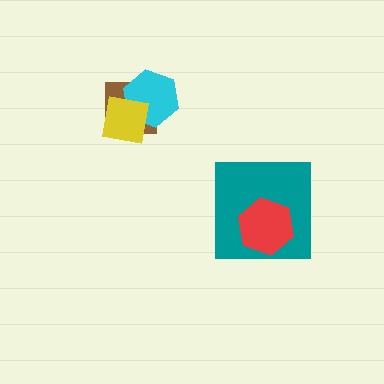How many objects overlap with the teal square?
1 object overlaps with the teal square.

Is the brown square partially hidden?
Yes, it is partially covered by another shape.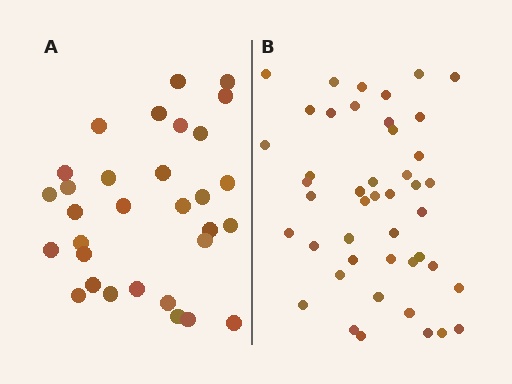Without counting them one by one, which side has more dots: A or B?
Region B (the right region) has more dots.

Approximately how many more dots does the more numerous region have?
Region B has approximately 15 more dots than region A.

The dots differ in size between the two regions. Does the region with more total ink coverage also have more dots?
No. Region A has more total ink coverage because its dots are larger, but region B actually contains more individual dots. Total area can be misleading — the number of items is what matters here.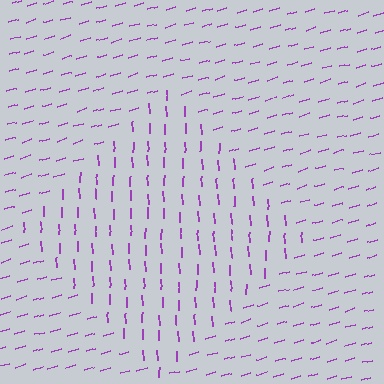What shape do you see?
I see a diamond.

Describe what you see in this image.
The image is filled with small purple line segments. A diamond region in the image has lines oriented differently from the surrounding lines, creating a visible texture boundary.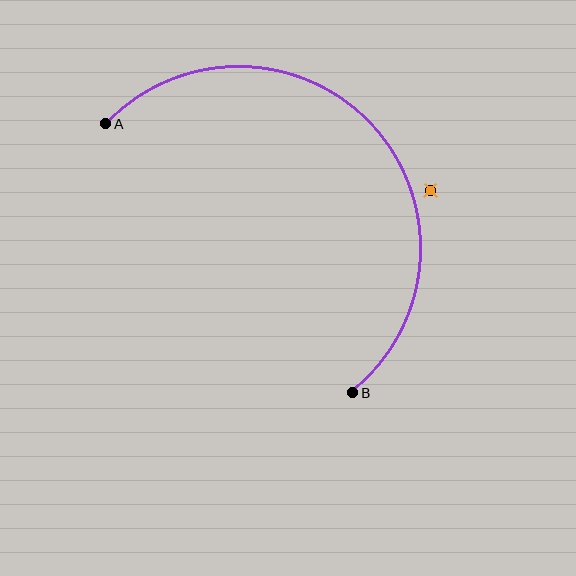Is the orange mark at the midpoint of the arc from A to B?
No — the orange mark does not lie on the arc at all. It sits slightly outside the curve.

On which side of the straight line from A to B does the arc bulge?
The arc bulges above and to the right of the straight line connecting A and B.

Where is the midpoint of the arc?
The arc midpoint is the point on the curve farthest from the straight line joining A and B. It sits above and to the right of that line.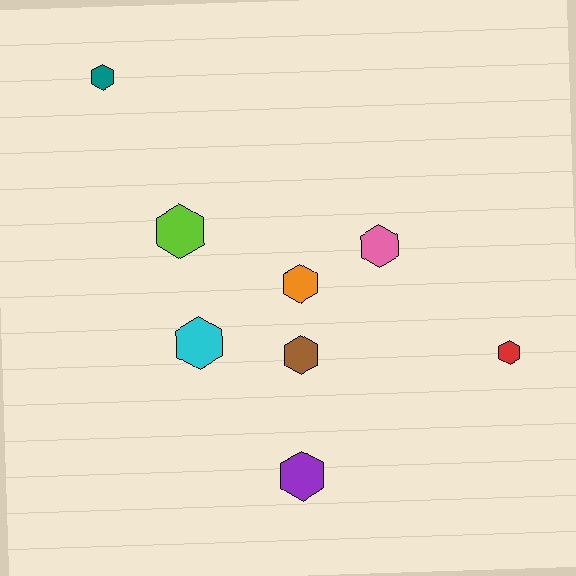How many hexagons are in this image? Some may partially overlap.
There are 8 hexagons.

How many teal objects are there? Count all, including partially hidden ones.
There is 1 teal object.